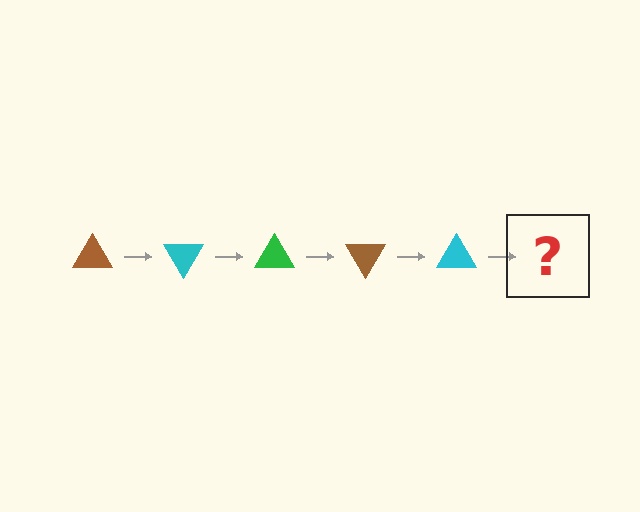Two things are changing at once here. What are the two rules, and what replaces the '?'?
The two rules are that it rotates 60 degrees each step and the color cycles through brown, cyan, and green. The '?' should be a green triangle, rotated 300 degrees from the start.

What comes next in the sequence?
The next element should be a green triangle, rotated 300 degrees from the start.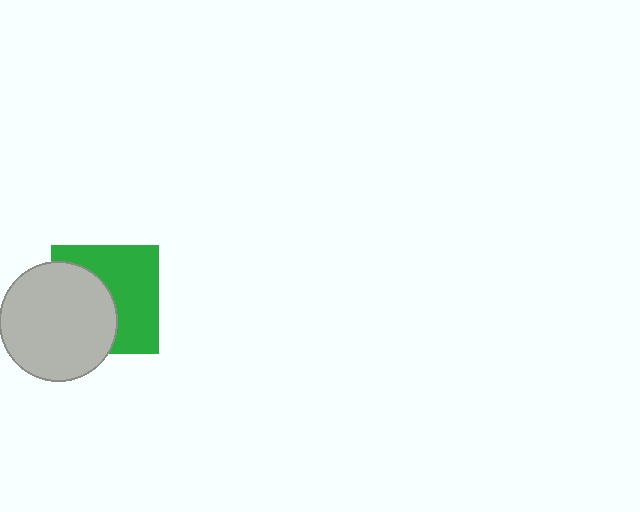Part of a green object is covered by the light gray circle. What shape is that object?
It is a square.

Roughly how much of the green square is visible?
About half of it is visible (roughly 55%).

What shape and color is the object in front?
The object in front is a light gray circle.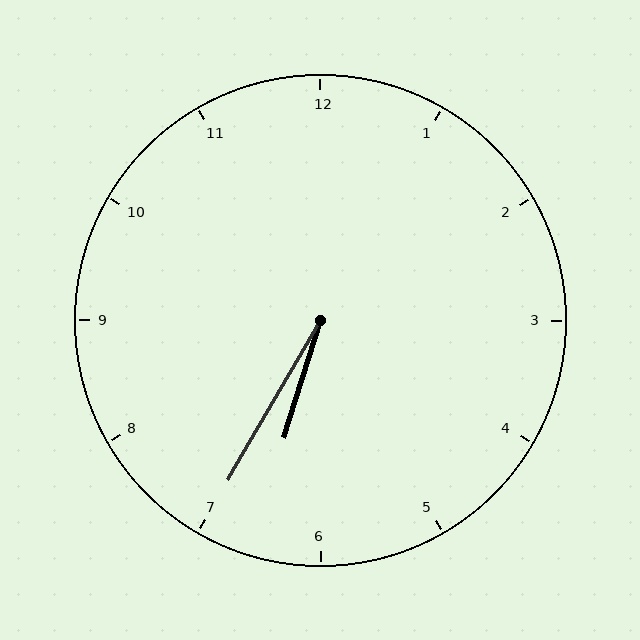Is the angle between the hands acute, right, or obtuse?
It is acute.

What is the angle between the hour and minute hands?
Approximately 12 degrees.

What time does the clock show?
6:35.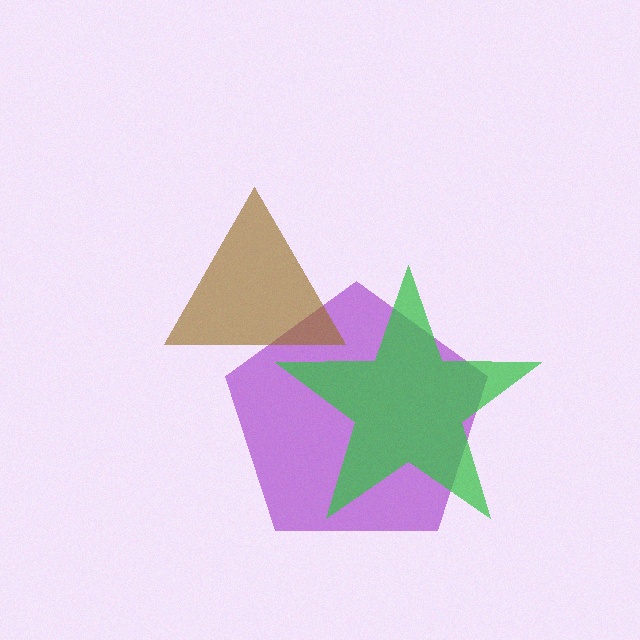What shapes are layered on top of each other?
The layered shapes are: a purple pentagon, a brown triangle, a green star.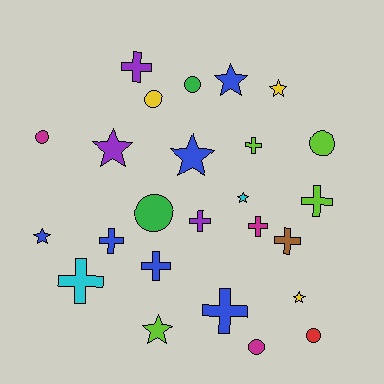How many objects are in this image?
There are 25 objects.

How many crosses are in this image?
There are 10 crosses.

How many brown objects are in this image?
There is 1 brown object.